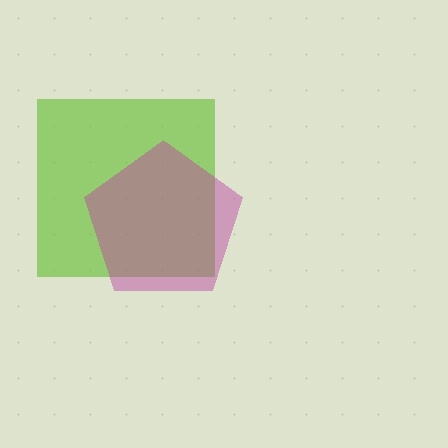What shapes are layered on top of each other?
The layered shapes are: a lime square, a magenta pentagon.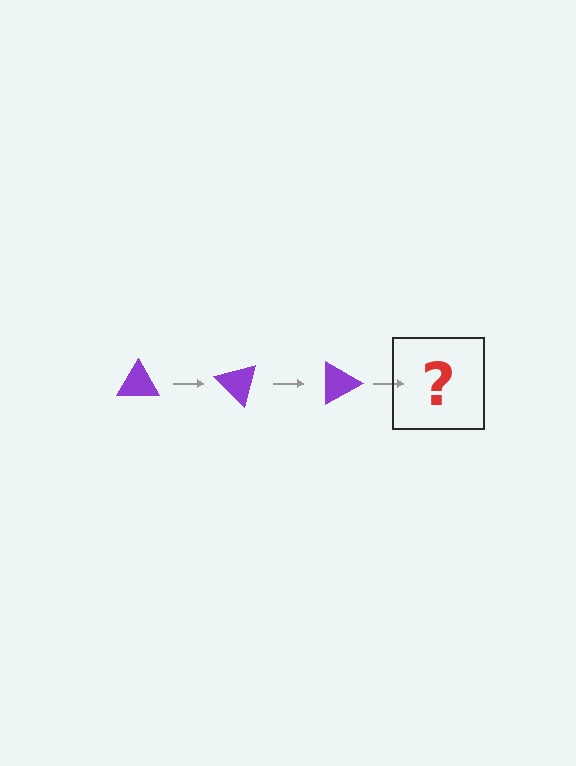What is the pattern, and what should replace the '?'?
The pattern is that the triangle rotates 45 degrees each step. The '?' should be a purple triangle rotated 135 degrees.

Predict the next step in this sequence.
The next step is a purple triangle rotated 135 degrees.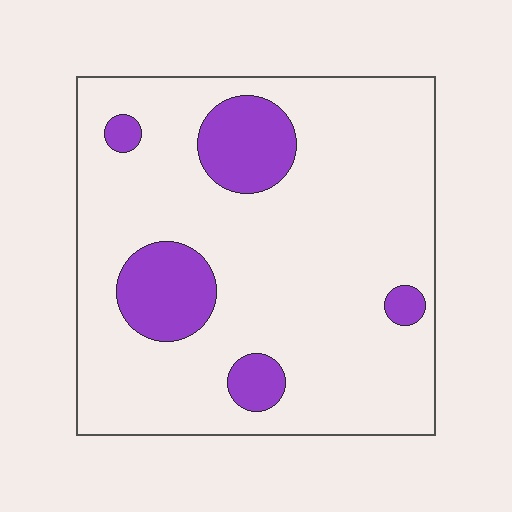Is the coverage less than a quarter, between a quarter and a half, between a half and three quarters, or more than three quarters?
Less than a quarter.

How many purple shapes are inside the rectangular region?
5.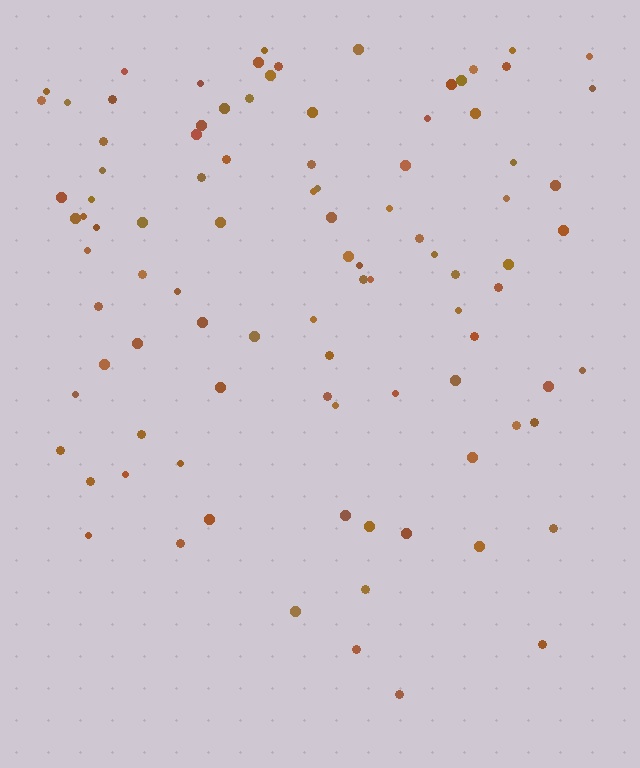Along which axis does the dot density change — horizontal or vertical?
Vertical.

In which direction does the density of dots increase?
From bottom to top, with the top side densest.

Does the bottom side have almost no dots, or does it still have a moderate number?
Still a moderate number, just noticeably fewer than the top.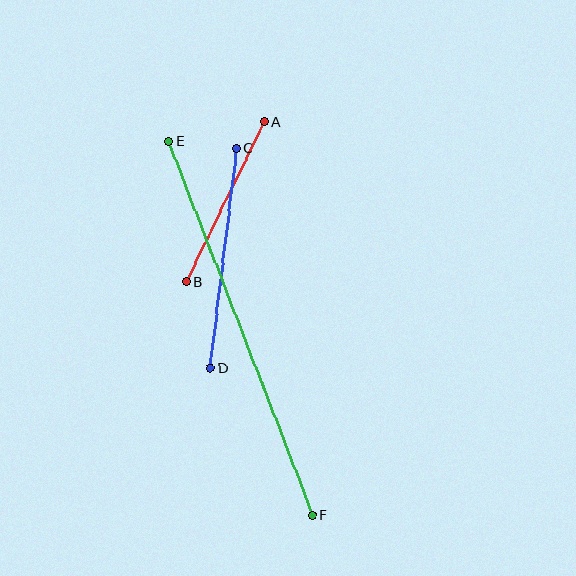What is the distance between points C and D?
The distance is approximately 222 pixels.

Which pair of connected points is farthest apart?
Points E and F are farthest apart.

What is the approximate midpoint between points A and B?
The midpoint is at approximately (225, 202) pixels.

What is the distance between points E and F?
The distance is approximately 401 pixels.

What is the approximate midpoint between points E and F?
The midpoint is at approximately (241, 328) pixels.